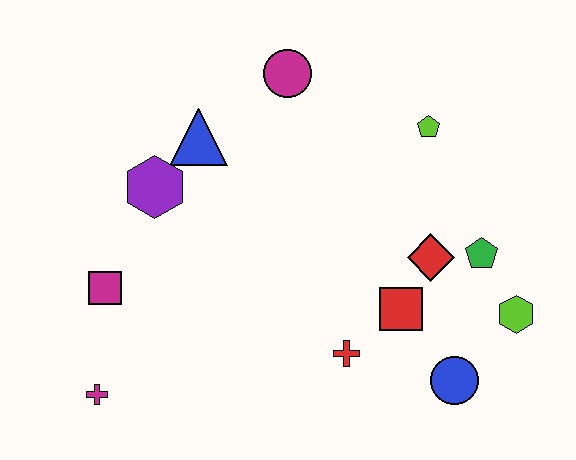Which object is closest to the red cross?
The red square is closest to the red cross.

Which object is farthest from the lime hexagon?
The magenta cross is farthest from the lime hexagon.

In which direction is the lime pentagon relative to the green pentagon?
The lime pentagon is above the green pentagon.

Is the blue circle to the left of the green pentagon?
Yes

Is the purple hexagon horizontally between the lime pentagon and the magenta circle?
No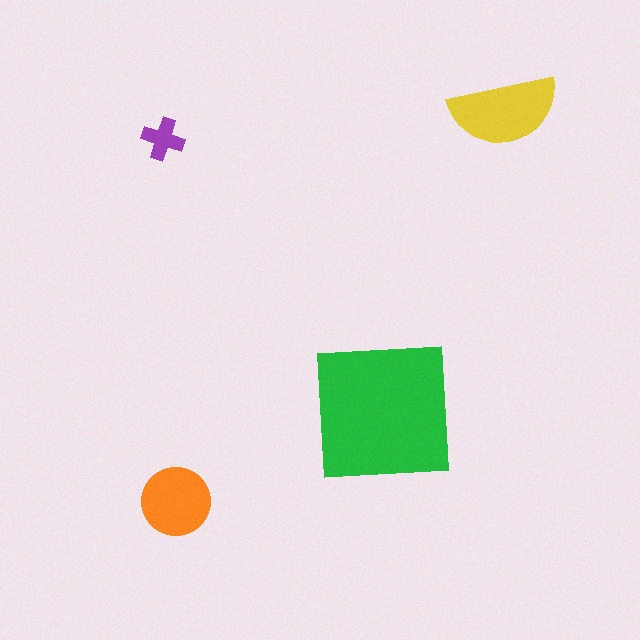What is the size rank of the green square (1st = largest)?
1st.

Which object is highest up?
The yellow semicircle is topmost.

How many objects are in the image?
There are 4 objects in the image.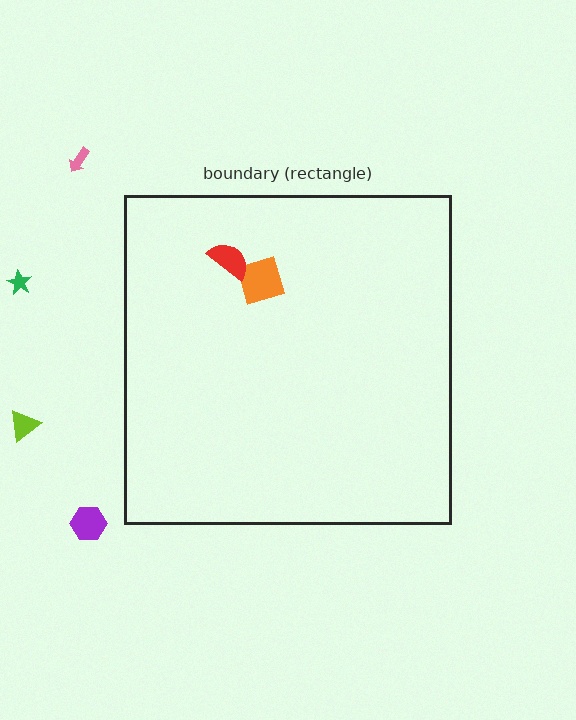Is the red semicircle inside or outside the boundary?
Inside.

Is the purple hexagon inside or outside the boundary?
Outside.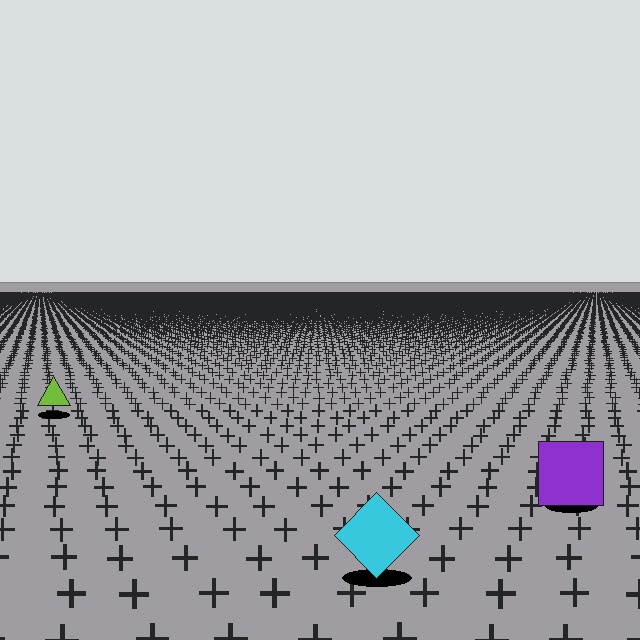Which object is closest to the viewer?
The cyan diamond is closest. The texture marks near it are larger and more spread out.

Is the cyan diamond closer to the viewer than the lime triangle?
Yes. The cyan diamond is closer — you can tell from the texture gradient: the ground texture is coarser near it.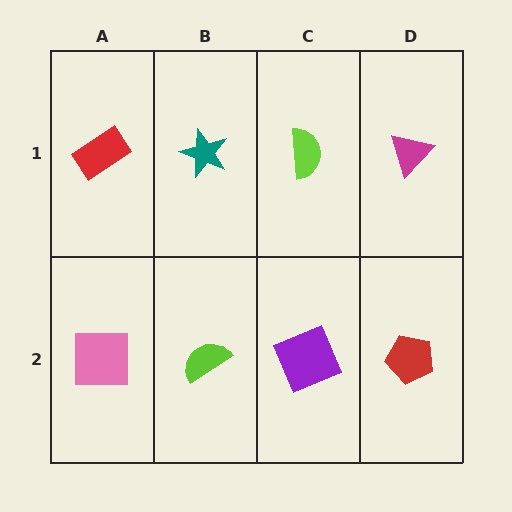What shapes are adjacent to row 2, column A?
A red rectangle (row 1, column A), a lime semicircle (row 2, column B).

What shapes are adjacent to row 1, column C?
A purple square (row 2, column C), a teal star (row 1, column B), a magenta triangle (row 1, column D).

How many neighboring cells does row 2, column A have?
2.